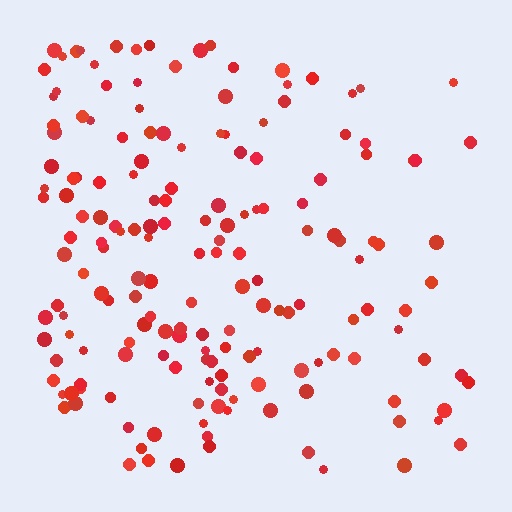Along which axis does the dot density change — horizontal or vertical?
Horizontal.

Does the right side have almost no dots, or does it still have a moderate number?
Still a moderate number, just noticeably fewer than the left.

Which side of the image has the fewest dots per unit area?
The right.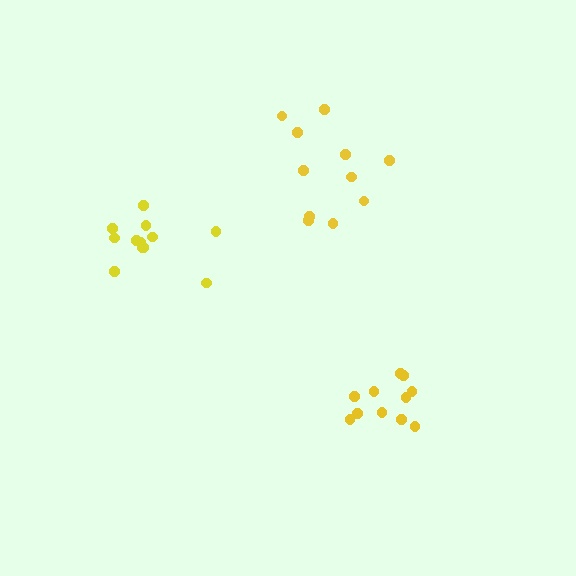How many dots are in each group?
Group 1: 12 dots, Group 2: 11 dots, Group 3: 11 dots (34 total).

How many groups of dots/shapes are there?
There are 3 groups.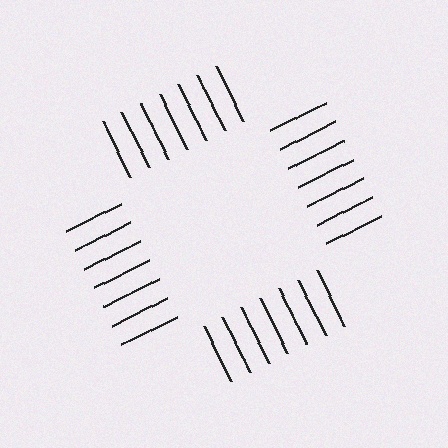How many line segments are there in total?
28 — 7 along each of the 4 edges.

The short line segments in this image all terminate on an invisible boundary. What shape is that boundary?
An illusory square — the line segments terminate on its edges but no continuous stroke is drawn.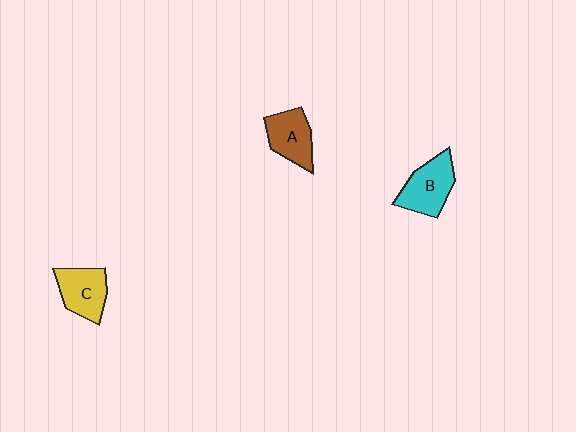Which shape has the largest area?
Shape B (cyan).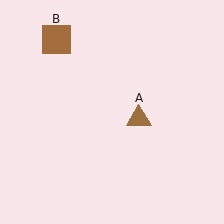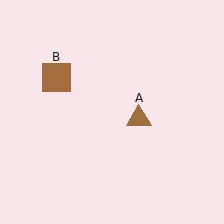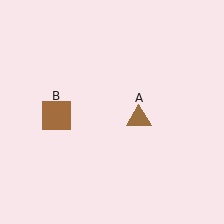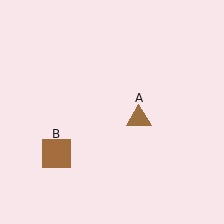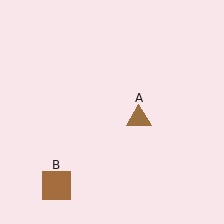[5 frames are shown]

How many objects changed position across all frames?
1 object changed position: brown square (object B).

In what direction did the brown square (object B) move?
The brown square (object B) moved down.